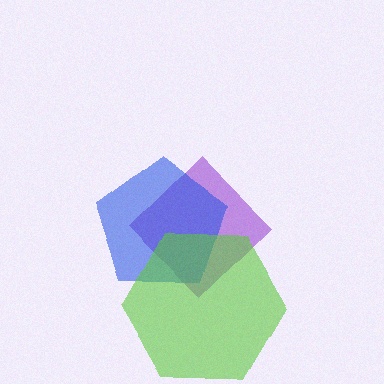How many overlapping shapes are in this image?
There are 3 overlapping shapes in the image.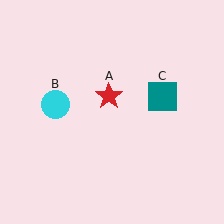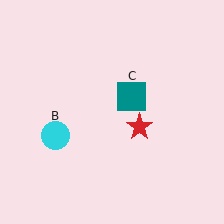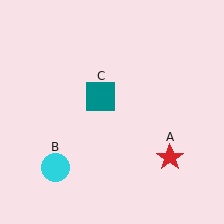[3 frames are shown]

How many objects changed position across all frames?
3 objects changed position: red star (object A), cyan circle (object B), teal square (object C).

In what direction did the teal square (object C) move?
The teal square (object C) moved left.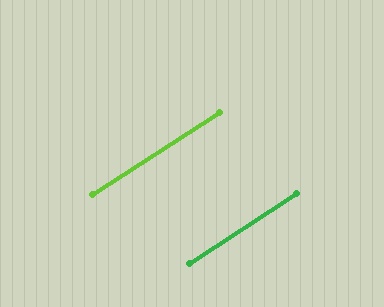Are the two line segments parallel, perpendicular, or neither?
Parallel — their directions differ by only 0.5°.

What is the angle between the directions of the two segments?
Approximately 0 degrees.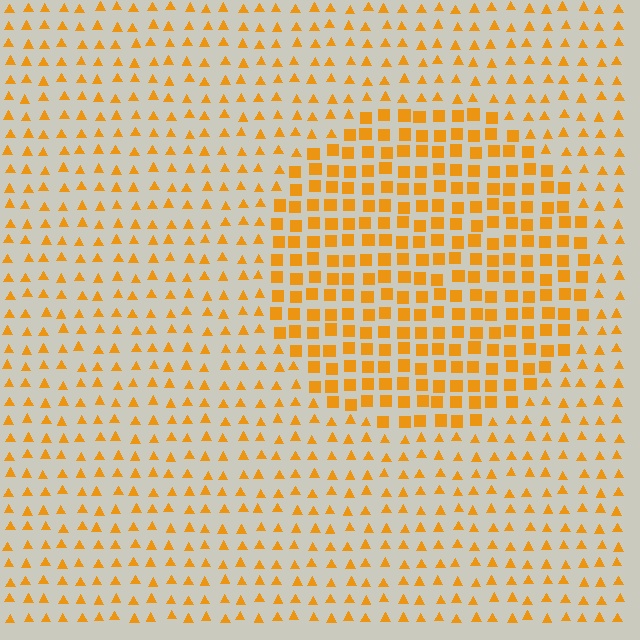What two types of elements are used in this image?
The image uses squares inside the circle region and triangles outside it.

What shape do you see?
I see a circle.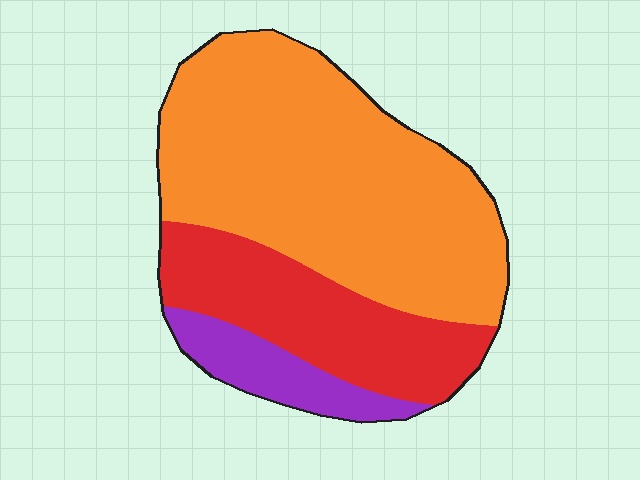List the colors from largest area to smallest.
From largest to smallest: orange, red, purple.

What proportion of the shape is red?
Red covers around 25% of the shape.